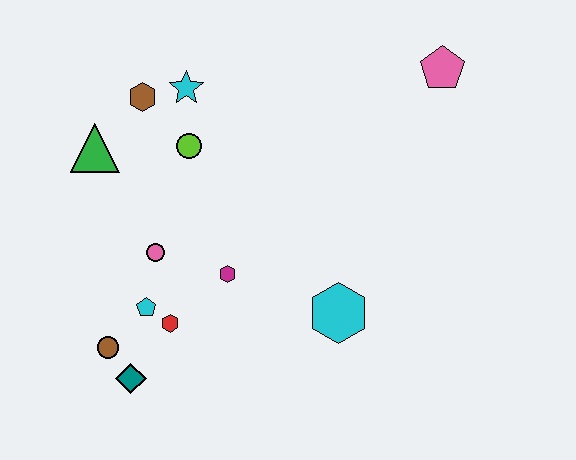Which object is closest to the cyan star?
The brown hexagon is closest to the cyan star.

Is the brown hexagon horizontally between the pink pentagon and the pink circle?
No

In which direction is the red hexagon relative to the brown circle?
The red hexagon is to the right of the brown circle.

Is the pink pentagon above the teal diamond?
Yes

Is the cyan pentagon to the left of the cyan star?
Yes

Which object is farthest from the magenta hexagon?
The pink pentagon is farthest from the magenta hexagon.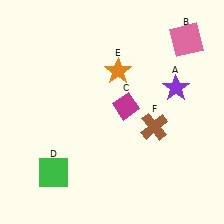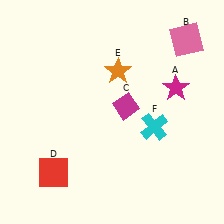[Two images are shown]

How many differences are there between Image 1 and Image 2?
There are 3 differences between the two images.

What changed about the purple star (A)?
In Image 1, A is purple. In Image 2, it changed to magenta.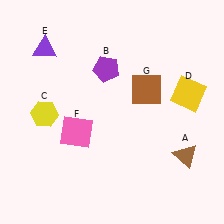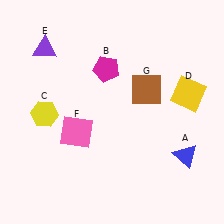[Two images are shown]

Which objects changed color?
A changed from brown to blue. B changed from purple to magenta.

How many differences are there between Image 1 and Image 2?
There are 2 differences between the two images.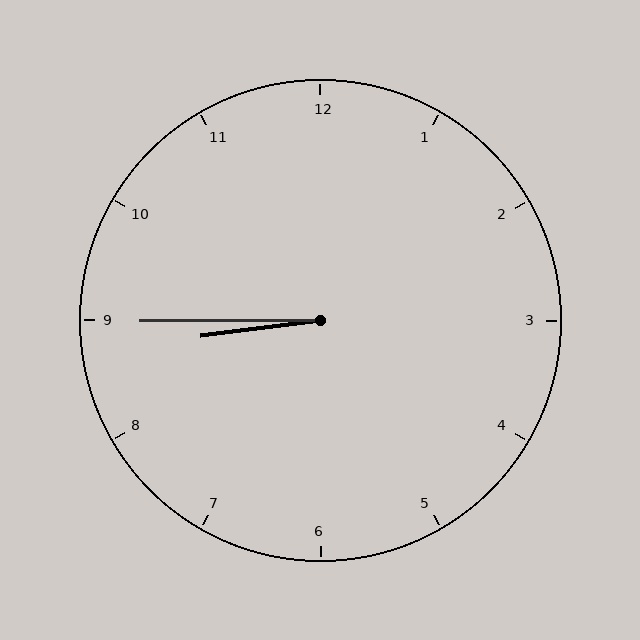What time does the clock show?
8:45.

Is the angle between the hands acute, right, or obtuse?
It is acute.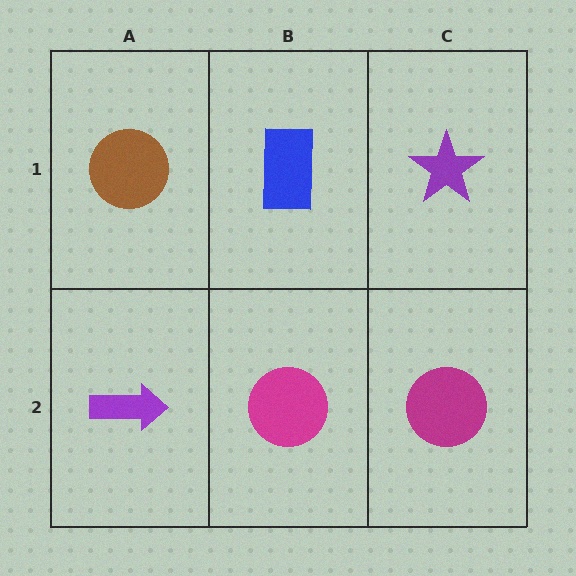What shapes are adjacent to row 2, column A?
A brown circle (row 1, column A), a magenta circle (row 2, column B).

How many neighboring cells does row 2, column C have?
2.